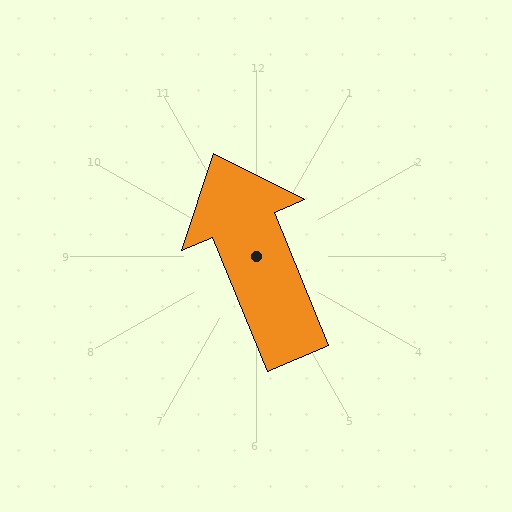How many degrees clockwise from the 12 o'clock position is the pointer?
Approximately 338 degrees.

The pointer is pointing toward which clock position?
Roughly 11 o'clock.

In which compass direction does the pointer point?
North.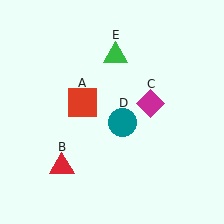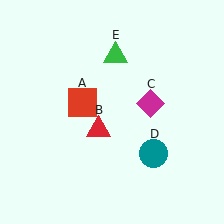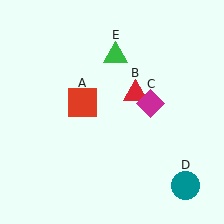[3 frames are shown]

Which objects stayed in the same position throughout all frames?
Red square (object A) and magenta diamond (object C) and green triangle (object E) remained stationary.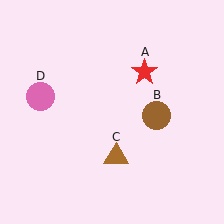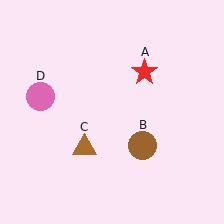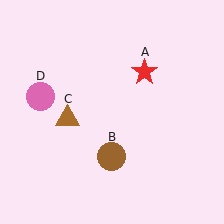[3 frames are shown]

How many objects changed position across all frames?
2 objects changed position: brown circle (object B), brown triangle (object C).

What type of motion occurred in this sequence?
The brown circle (object B), brown triangle (object C) rotated clockwise around the center of the scene.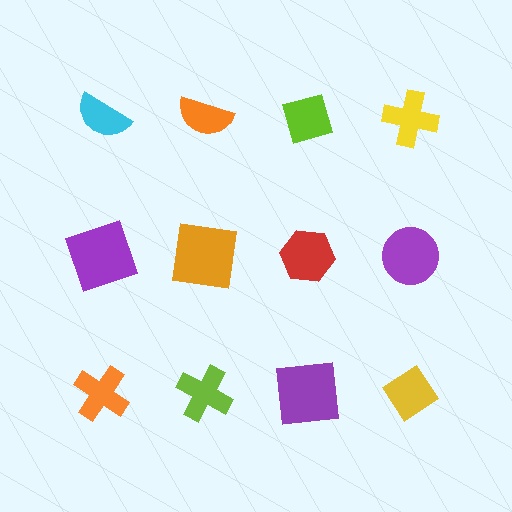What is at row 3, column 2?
A lime cross.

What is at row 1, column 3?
A lime diamond.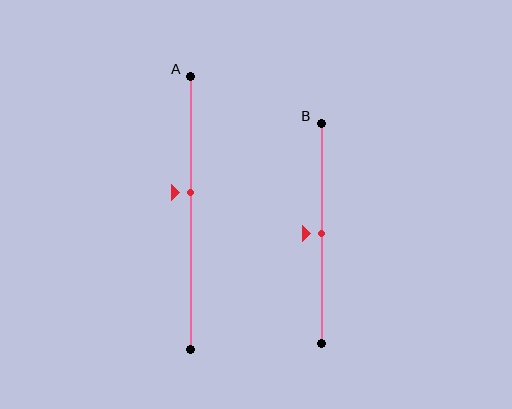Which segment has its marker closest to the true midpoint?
Segment B has its marker closest to the true midpoint.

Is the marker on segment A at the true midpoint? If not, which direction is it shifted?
No, the marker on segment A is shifted upward by about 7% of the segment length.